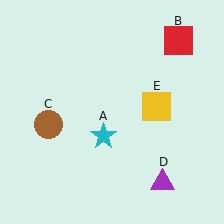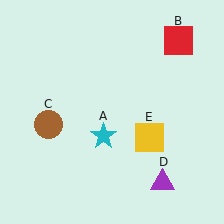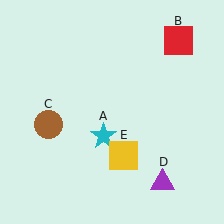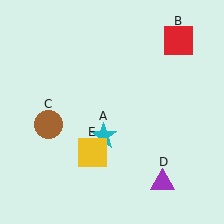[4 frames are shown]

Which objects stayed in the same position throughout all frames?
Cyan star (object A) and red square (object B) and brown circle (object C) and purple triangle (object D) remained stationary.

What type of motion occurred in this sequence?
The yellow square (object E) rotated clockwise around the center of the scene.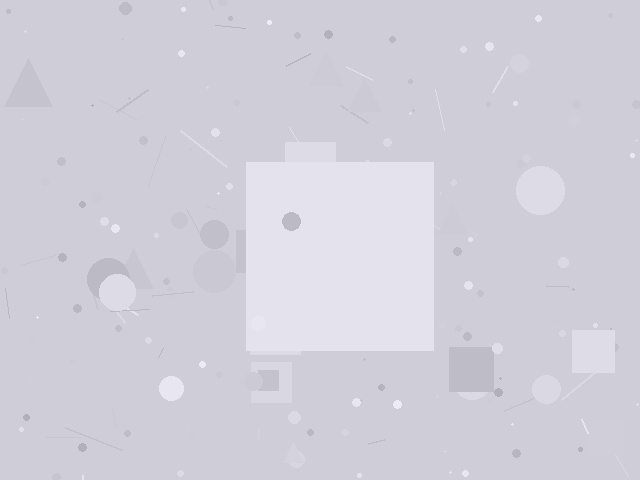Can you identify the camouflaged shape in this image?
The camouflaged shape is a square.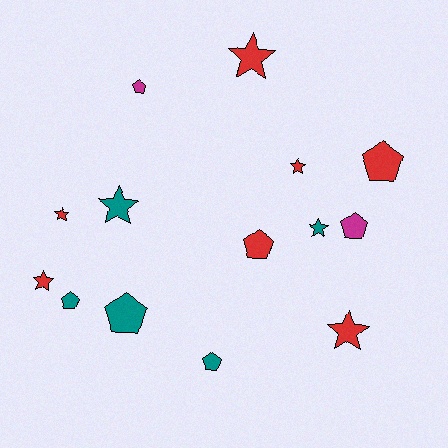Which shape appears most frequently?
Star, with 7 objects.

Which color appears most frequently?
Red, with 7 objects.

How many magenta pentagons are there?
There are 2 magenta pentagons.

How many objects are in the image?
There are 14 objects.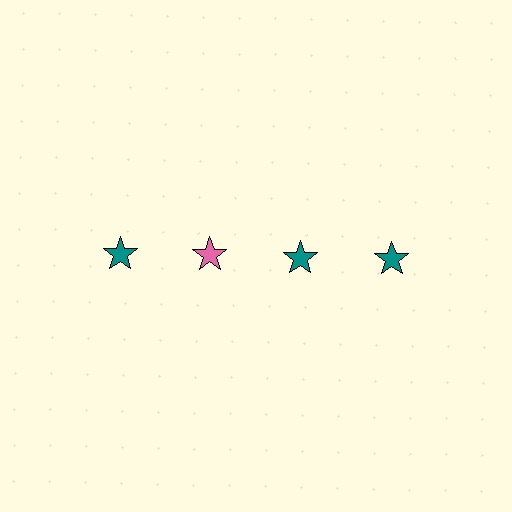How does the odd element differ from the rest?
It has a different color: pink instead of teal.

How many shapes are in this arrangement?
There are 4 shapes arranged in a grid pattern.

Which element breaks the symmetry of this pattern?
The pink star in the top row, second from left column breaks the symmetry. All other shapes are teal stars.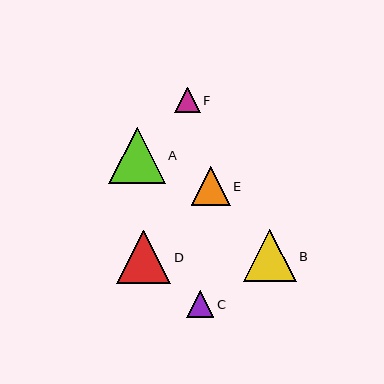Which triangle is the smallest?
Triangle F is the smallest with a size of approximately 26 pixels.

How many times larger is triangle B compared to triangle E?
Triangle B is approximately 1.3 times the size of triangle E.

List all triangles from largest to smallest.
From largest to smallest: A, D, B, E, C, F.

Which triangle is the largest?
Triangle A is the largest with a size of approximately 56 pixels.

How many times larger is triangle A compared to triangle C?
Triangle A is approximately 2.1 times the size of triangle C.